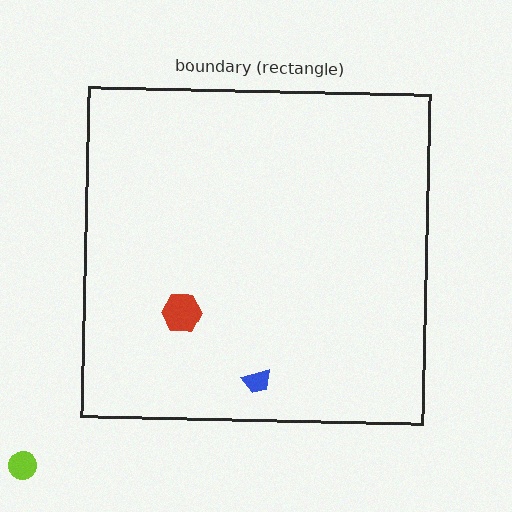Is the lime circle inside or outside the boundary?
Outside.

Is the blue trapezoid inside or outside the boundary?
Inside.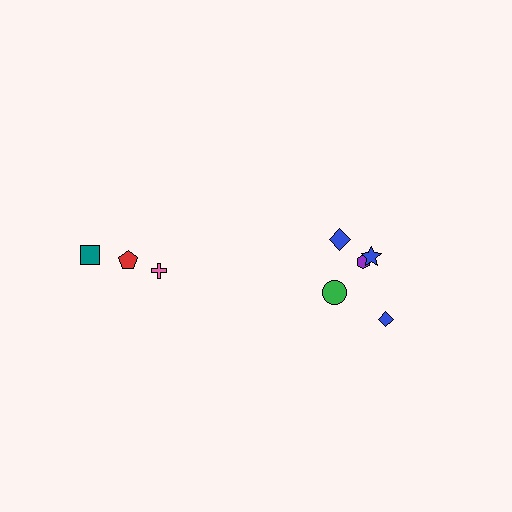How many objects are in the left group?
There are 3 objects.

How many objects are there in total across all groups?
There are 8 objects.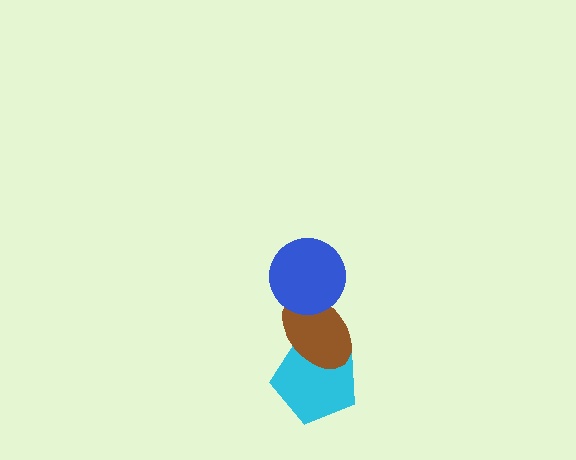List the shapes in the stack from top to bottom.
From top to bottom: the blue circle, the brown ellipse, the cyan pentagon.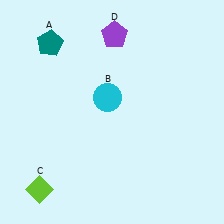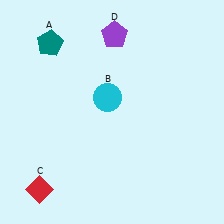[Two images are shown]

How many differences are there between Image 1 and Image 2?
There is 1 difference between the two images.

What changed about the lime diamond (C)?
In Image 1, C is lime. In Image 2, it changed to red.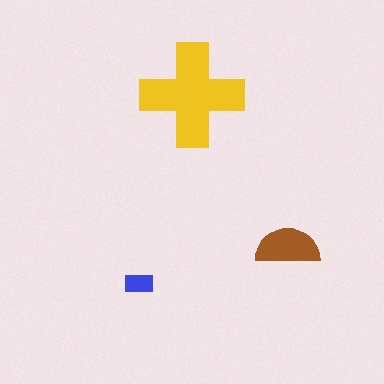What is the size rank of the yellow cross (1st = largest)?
1st.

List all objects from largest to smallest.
The yellow cross, the brown semicircle, the blue rectangle.